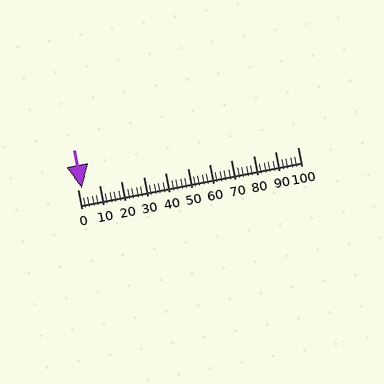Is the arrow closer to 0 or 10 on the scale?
The arrow is closer to 0.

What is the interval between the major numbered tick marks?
The major tick marks are spaced 10 units apart.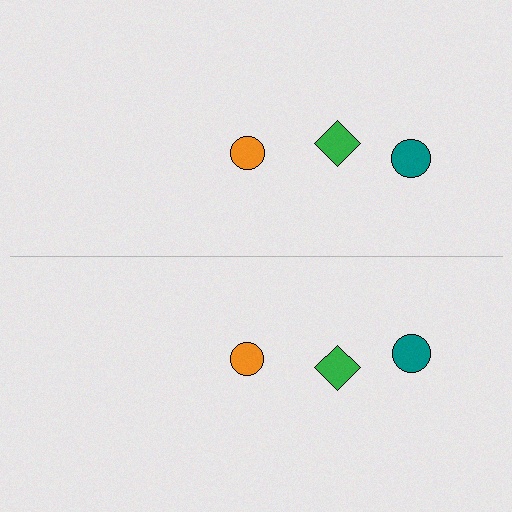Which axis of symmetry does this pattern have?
The pattern has a horizontal axis of symmetry running through the center of the image.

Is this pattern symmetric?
Yes, this pattern has bilateral (reflection) symmetry.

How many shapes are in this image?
There are 6 shapes in this image.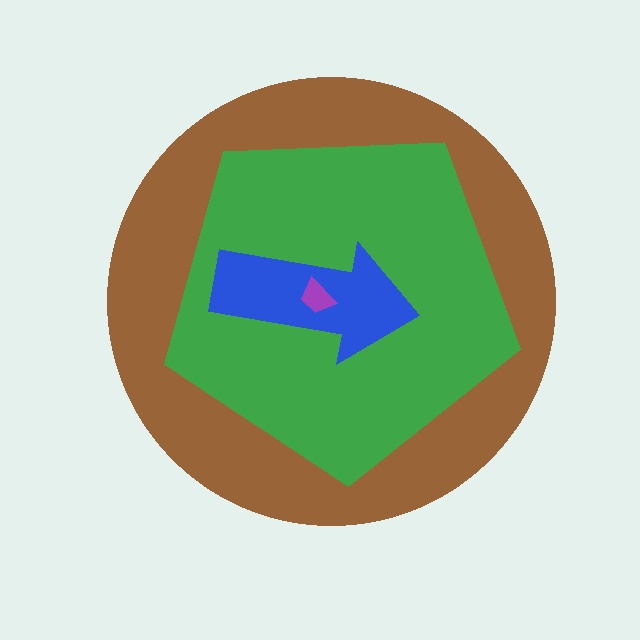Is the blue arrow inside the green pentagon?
Yes.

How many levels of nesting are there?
4.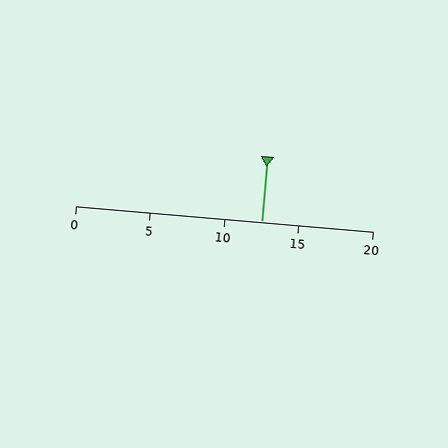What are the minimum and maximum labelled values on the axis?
The axis runs from 0 to 20.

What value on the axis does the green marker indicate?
The marker indicates approximately 12.5.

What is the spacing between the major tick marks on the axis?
The major ticks are spaced 5 apart.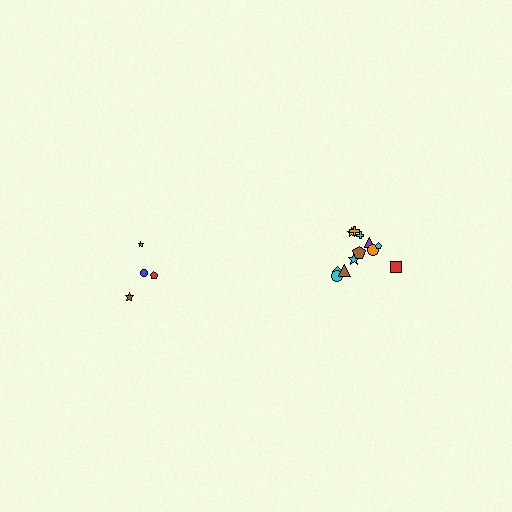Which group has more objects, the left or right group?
The right group.